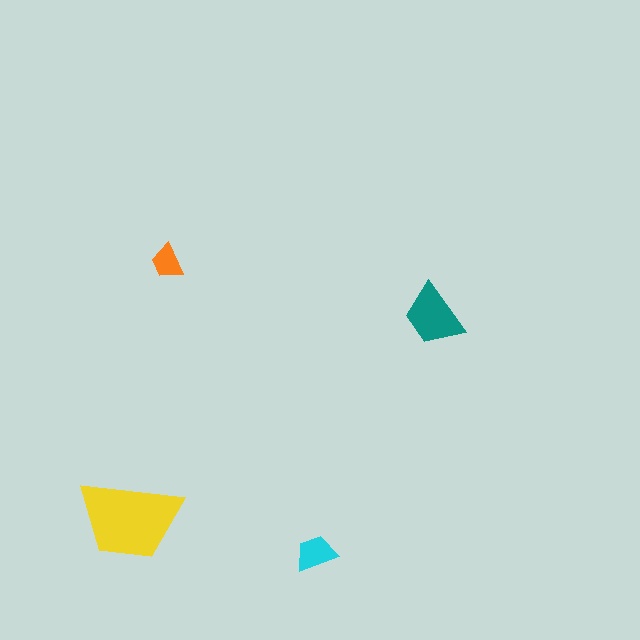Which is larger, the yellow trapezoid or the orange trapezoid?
The yellow one.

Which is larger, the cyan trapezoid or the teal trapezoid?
The teal one.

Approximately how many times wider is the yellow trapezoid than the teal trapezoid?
About 1.5 times wider.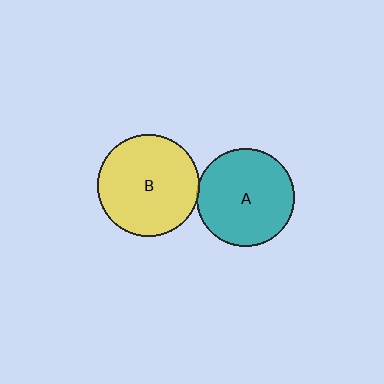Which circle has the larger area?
Circle B (yellow).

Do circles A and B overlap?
Yes.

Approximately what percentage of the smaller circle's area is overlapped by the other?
Approximately 5%.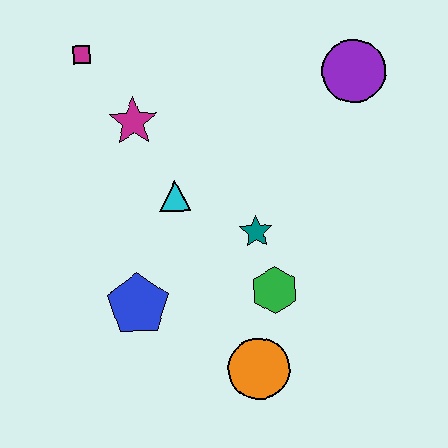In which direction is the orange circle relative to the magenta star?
The orange circle is below the magenta star.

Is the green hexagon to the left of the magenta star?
No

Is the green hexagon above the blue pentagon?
Yes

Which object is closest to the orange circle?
The green hexagon is closest to the orange circle.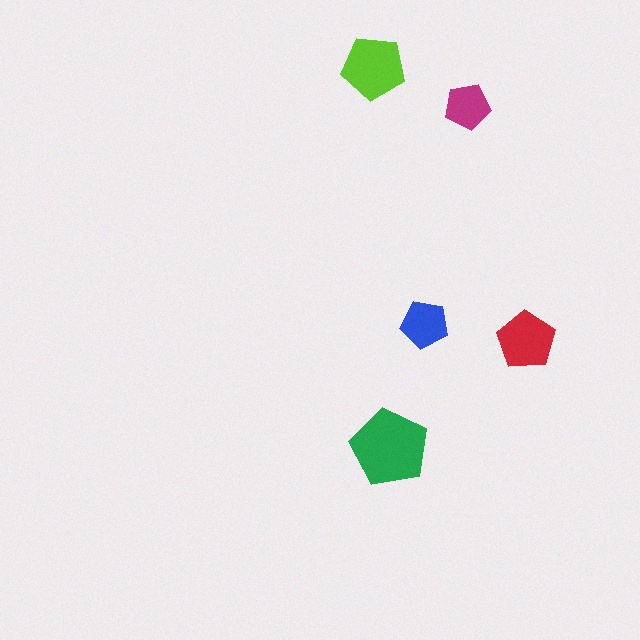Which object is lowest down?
The green pentagon is bottommost.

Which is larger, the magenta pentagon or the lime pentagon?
The lime one.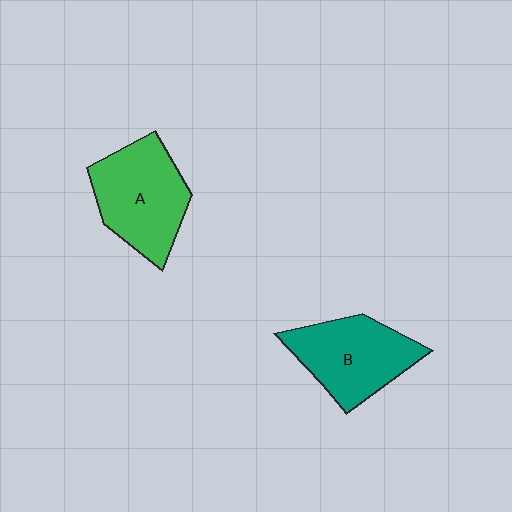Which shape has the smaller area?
Shape B (teal).